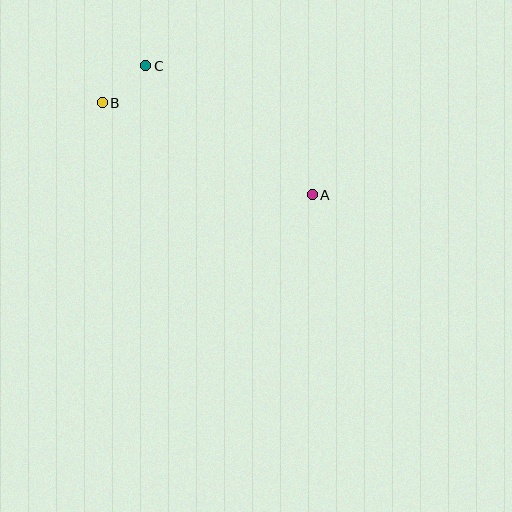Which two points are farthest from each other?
Points A and B are farthest from each other.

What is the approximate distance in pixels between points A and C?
The distance between A and C is approximately 211 pixels.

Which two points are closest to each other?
Points B and C are closest to each other.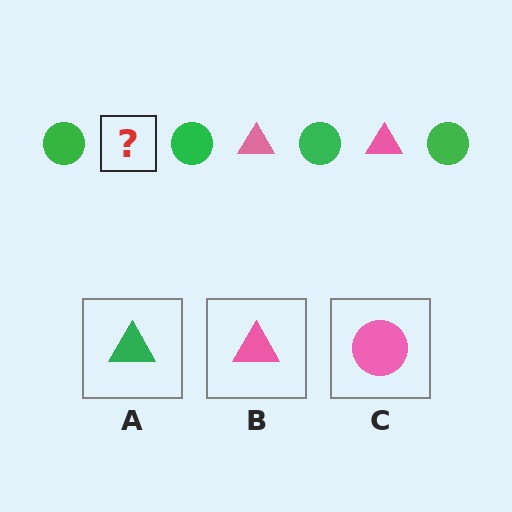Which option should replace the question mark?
Option B.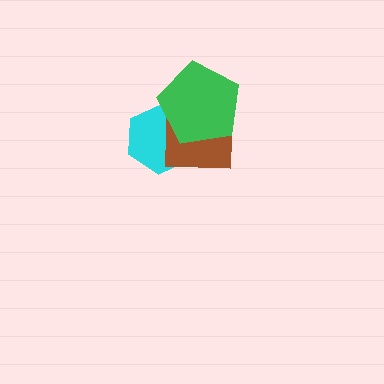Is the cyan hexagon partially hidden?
Yes, it is partially covered by another shape.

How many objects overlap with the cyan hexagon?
2 objects overlap with the cyan hexagon.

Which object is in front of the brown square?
The green pentagon is in front of the brown square.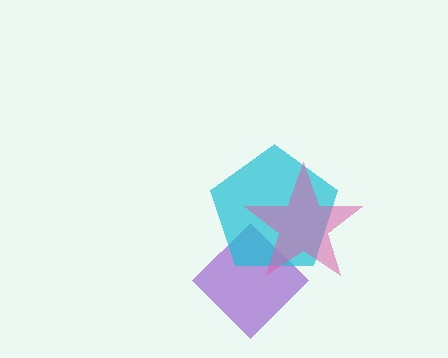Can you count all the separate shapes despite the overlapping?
Yes, there are 3 separate shapes.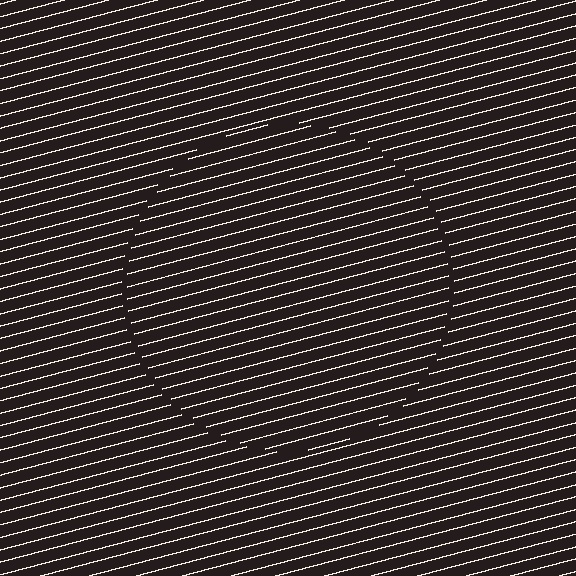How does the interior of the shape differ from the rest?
The interior of the shape contains the same grating, shifted by half a period — the contour is defined by the phase discontinuity where line-ends from the inner and outer gratings abut.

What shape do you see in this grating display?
An illusory circle. The interior of the shape contains the same grating, shifted by half a period — the contour is defined by the phase discontinuity where line-ends from the inner and outer gratings abut.